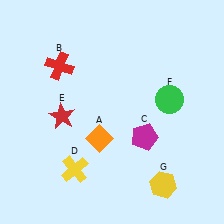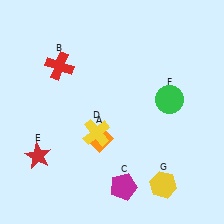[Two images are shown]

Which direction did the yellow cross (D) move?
The yellow cross (D) moved up.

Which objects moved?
The objects that moved are: the magenta pentagon (C), the yellow cross (D), the red star (E).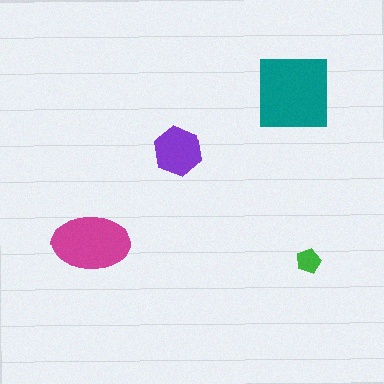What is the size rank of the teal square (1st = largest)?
1st.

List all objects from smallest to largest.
The green pentagon, the purple hexagon, the magenta ellipse, the teal square.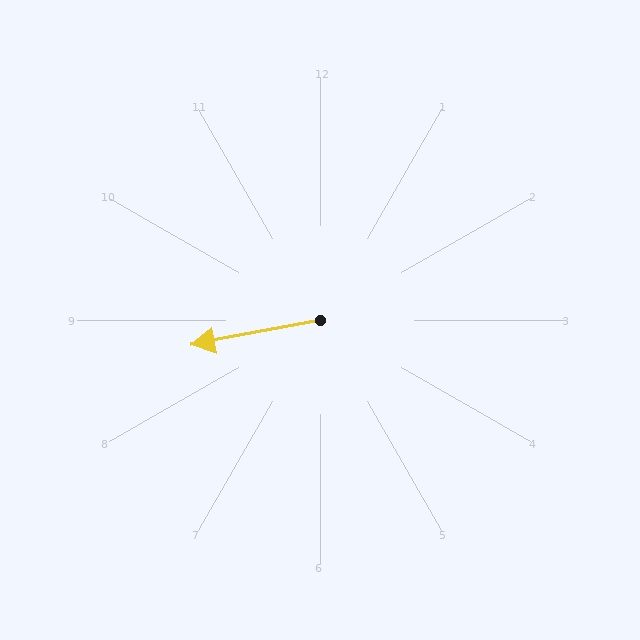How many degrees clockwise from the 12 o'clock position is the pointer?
Approximately 259 degrees.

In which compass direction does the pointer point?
West.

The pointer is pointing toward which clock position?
Roughly 9 o'clock.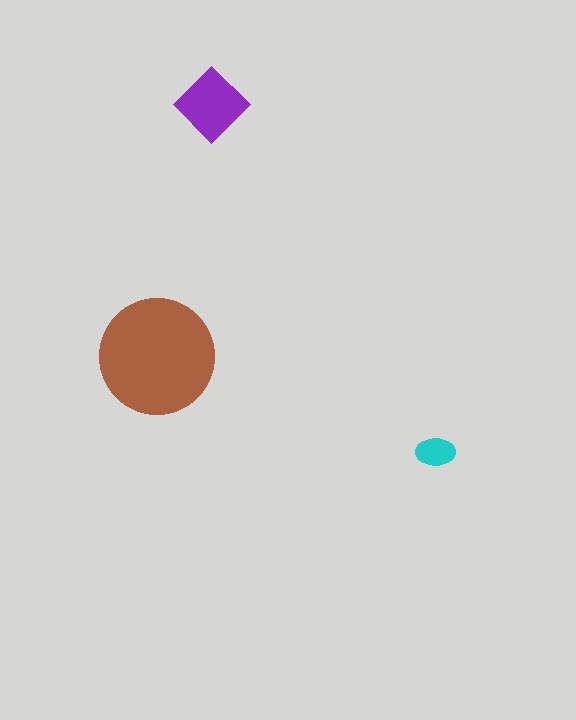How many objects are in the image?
There are 3 objects in the image.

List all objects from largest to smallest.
The brown circle, the purple diamond, the cyan ellipse.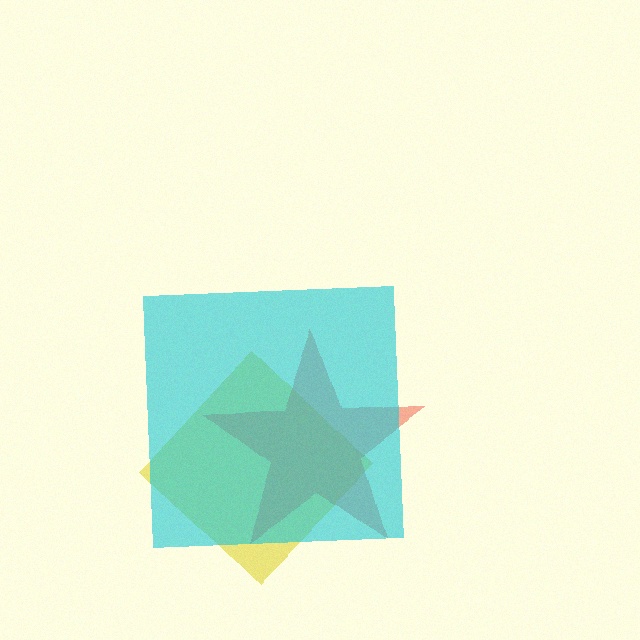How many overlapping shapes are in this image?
There are 3 overlapping shapes in the image.